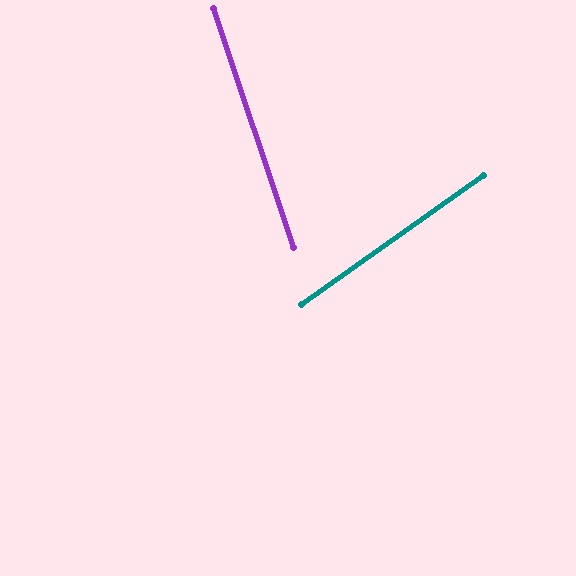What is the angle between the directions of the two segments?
Approximately 73 degrees.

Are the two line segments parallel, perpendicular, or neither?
Neither parallel nor perpendicular — they differ by about 73°.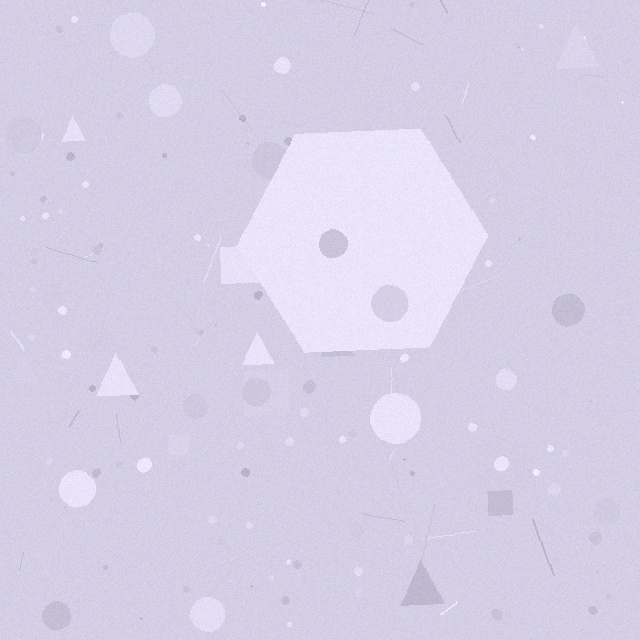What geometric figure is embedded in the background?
A hexagon is embedded in the background.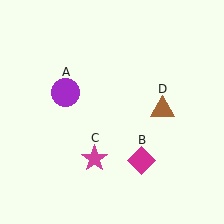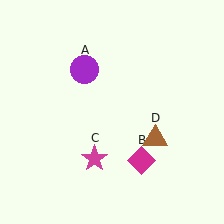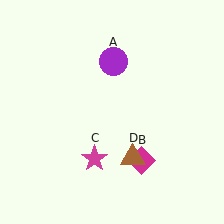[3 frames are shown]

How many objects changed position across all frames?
2 objects changed position: purple circle (object A), brown triangle (object D).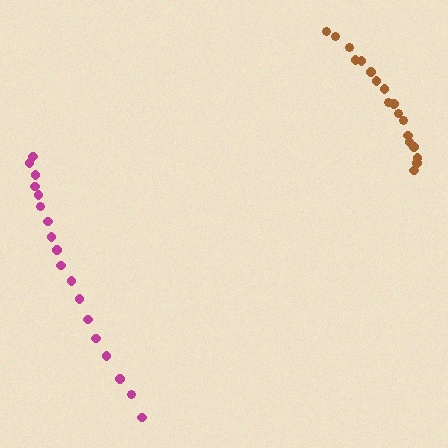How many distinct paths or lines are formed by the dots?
There are 2 distinct paths.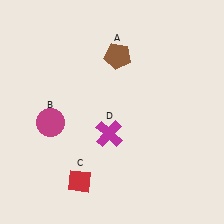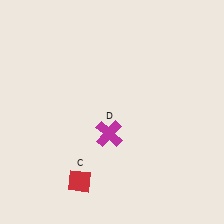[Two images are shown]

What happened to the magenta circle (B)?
The magenta circle (B) was removed in Image 2. It was in the bottom-left area of Image 1.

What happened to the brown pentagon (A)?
The brown pentagon (A) was removed in Image 2. It was in the top-right area of Image 1.